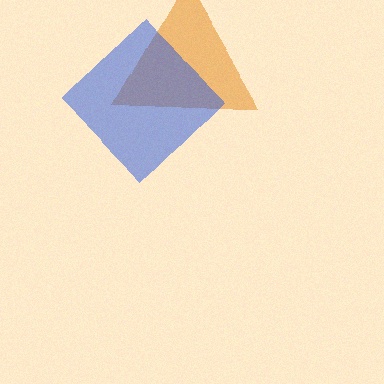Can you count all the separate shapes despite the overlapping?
Yes, there are 2 separate shapes.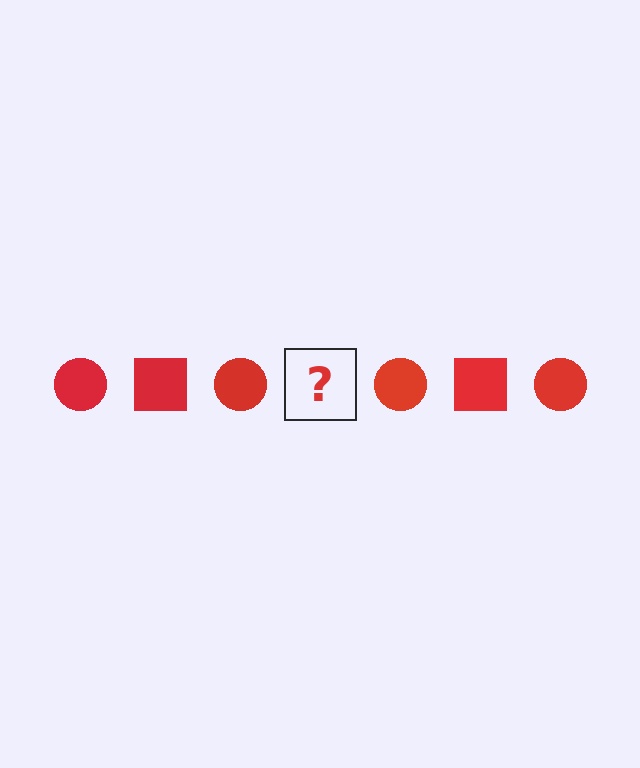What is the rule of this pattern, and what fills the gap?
The rule is that the pattern cycles through circle, square shapes in red. The gap should be filled with a red square.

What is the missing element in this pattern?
The missing element is a red square.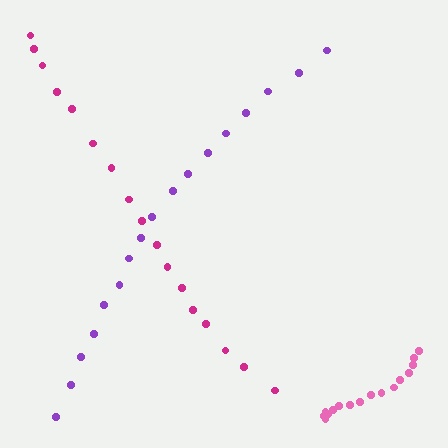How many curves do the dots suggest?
There are 3 distinct paths.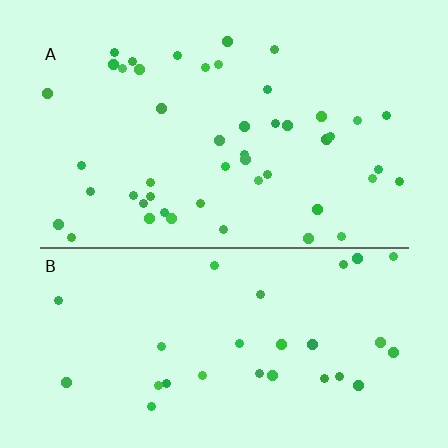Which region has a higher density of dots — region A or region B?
A (the top).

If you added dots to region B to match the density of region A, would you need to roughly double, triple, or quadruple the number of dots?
Approximately double.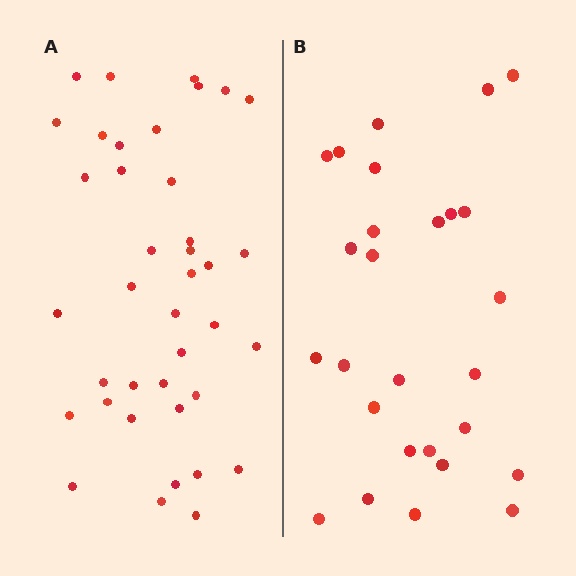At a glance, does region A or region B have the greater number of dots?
Region A (the left region) has more dots.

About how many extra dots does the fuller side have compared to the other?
Region A has roughly 12 or so more dots than region B.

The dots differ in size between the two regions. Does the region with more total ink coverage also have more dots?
No. Region B has more total ink coverage because its dots are larger, but region A actually contains more individual dots. Total area can be misleading — the number of items is what matters here.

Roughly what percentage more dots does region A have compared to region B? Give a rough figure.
About 45% more.